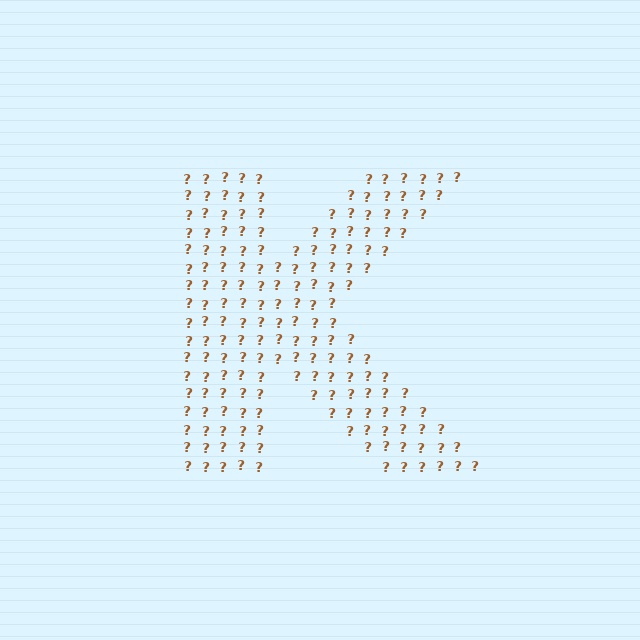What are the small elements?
The small elements are question marks.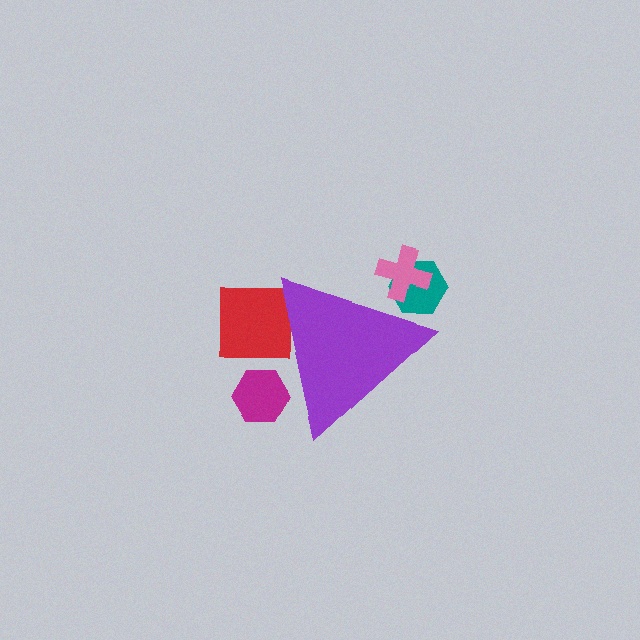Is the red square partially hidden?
Yes, the red square is partially hidden behind the purple triangle.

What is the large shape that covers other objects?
A purple triangle.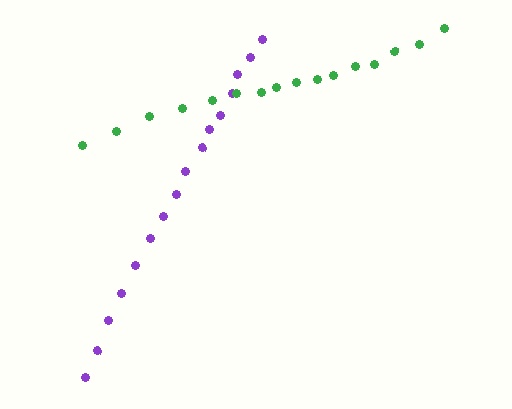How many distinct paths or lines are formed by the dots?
There are 2 distinct paths.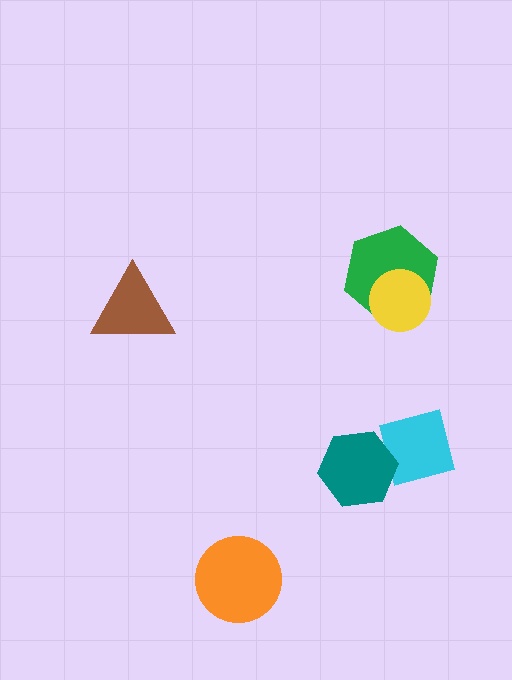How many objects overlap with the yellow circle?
1 object overlaps with the yellow circle.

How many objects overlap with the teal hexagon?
1 object overlaps with the teal hexagon.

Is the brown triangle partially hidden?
No, no other shape covers it.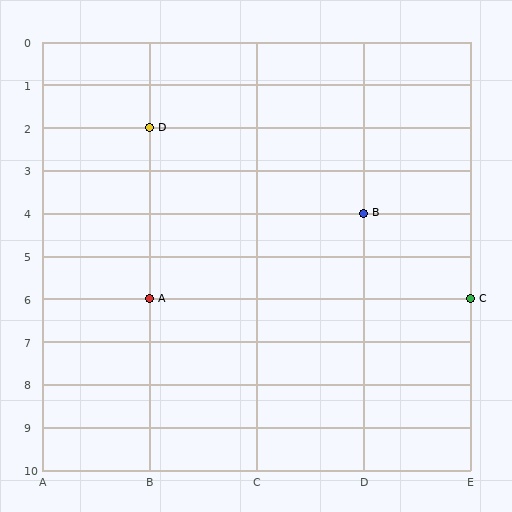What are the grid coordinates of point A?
Point A is at grid coordinates (B, 6).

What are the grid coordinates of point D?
Point D is at grid coordinates (B, 2).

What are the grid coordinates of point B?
Point B is at grid coordinates (D, 4).